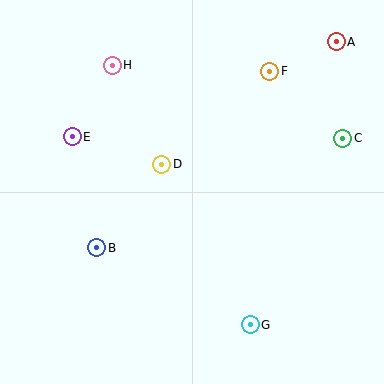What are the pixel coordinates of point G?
Point G is at (250, 325).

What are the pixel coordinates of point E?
Point E is at (72, 137).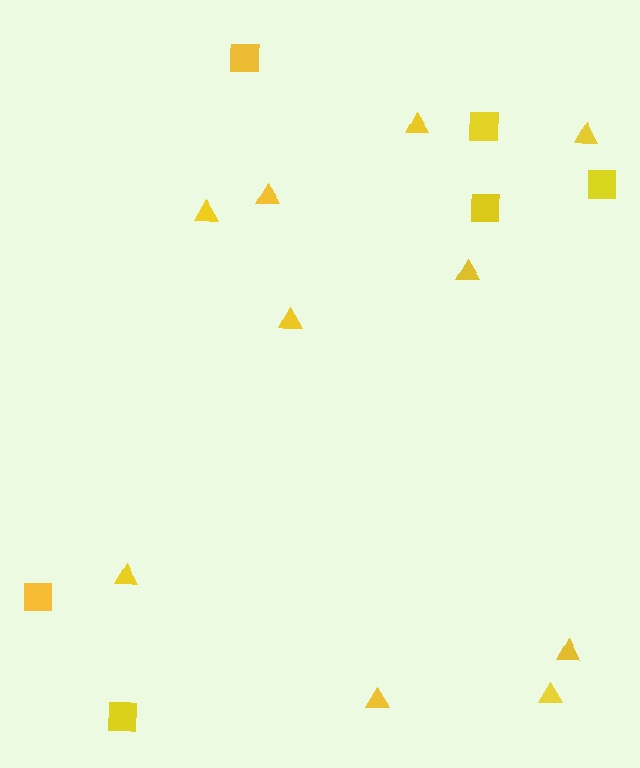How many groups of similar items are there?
There are 2 groups: one group of triangles (10) and one group of squares (6).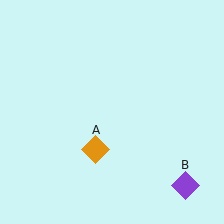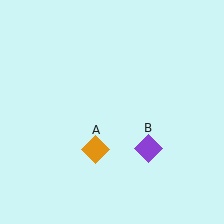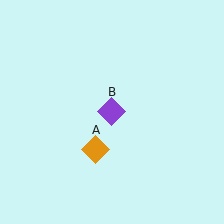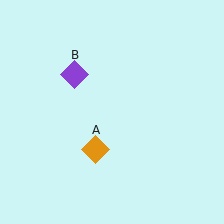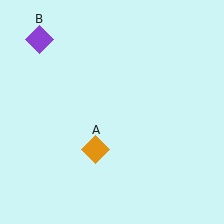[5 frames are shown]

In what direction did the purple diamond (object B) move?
The purple diamond (object B) moved up and to the left.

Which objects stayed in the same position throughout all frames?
Orange diamond (object A) remained stationary.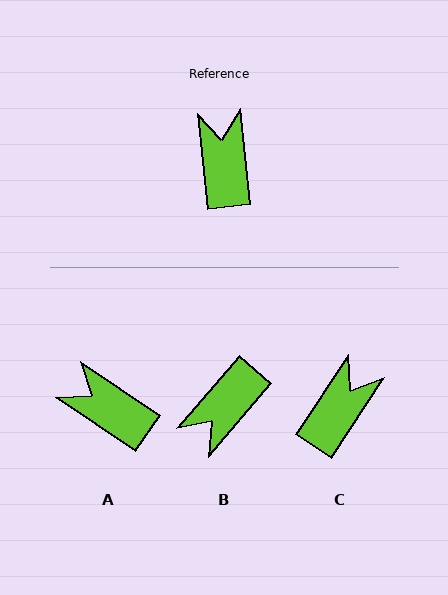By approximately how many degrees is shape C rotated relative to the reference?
Approximately 39 degrees clockwise.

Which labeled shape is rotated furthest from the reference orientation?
B, about 133 degrees away.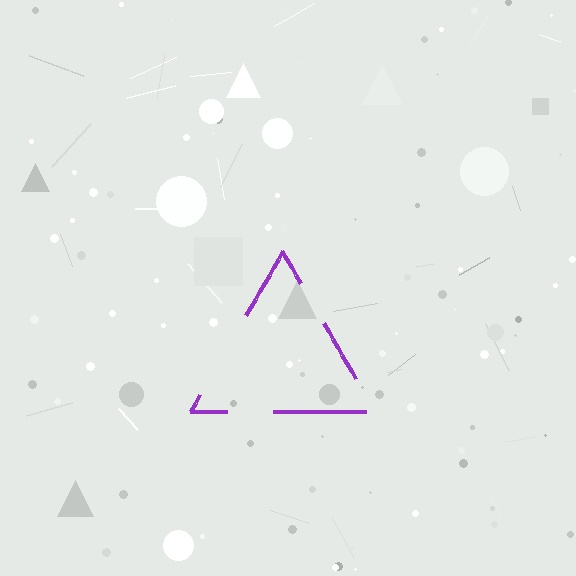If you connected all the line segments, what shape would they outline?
They would outline a triangle.